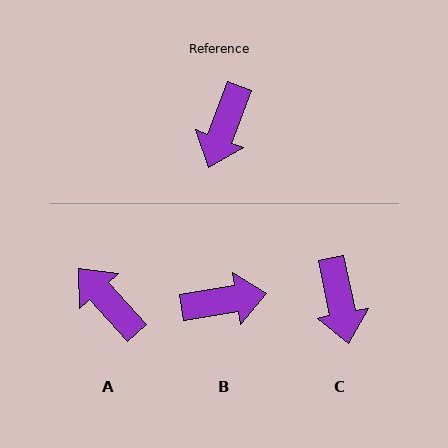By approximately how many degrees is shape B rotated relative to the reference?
Approximately 119 degrees counter-clockwise.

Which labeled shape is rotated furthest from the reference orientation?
B, about 119 degrees away.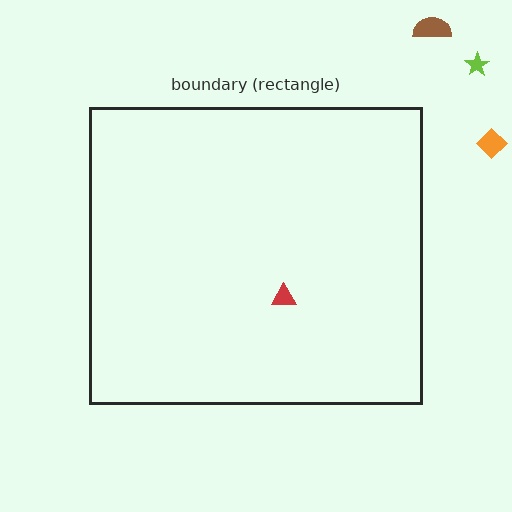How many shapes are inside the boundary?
1 inside, 3 outside.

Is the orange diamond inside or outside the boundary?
Outside.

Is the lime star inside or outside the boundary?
Outside.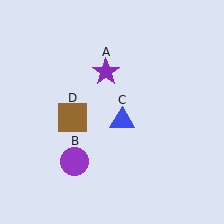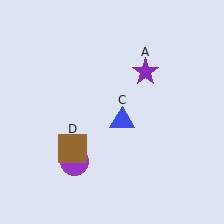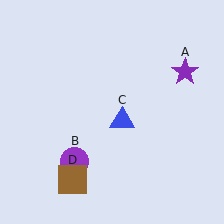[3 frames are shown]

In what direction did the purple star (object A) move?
The purple star (object A) moved right.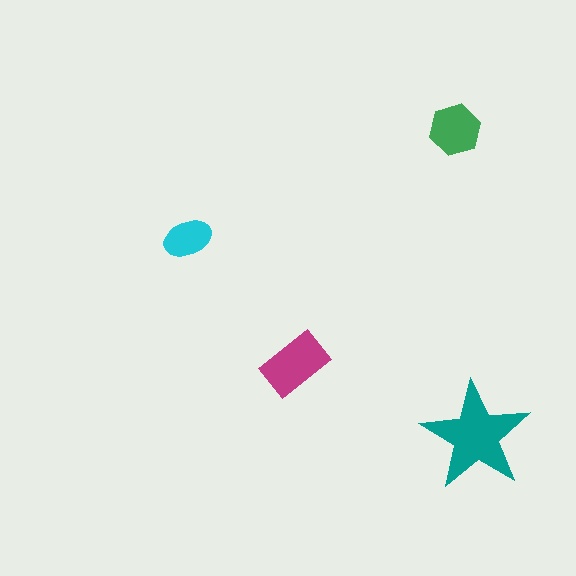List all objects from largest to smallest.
The teal star, the magenta rectangle, the green hexagon, the cyan ellipse.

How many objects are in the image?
There are 4 objects in the image.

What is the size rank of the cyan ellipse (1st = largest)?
4th.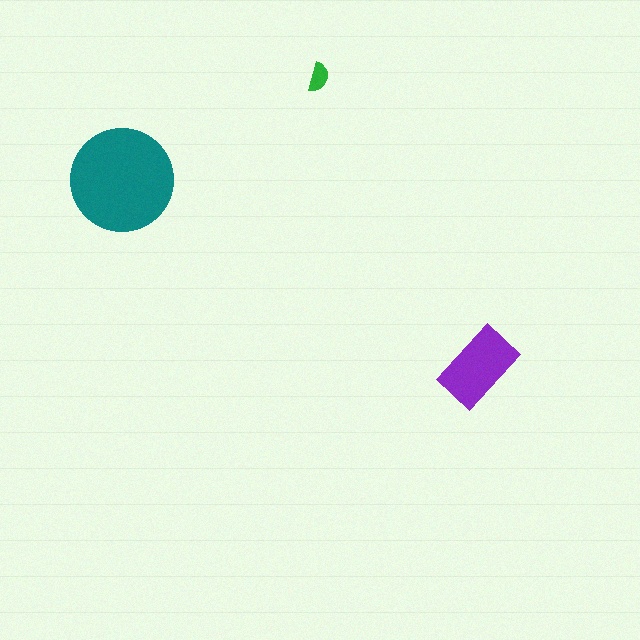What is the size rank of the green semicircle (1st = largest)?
3rd.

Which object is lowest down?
The purple rectangle is bottommost.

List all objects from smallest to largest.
The green semicircle, the purple rectangle, the teal circle.